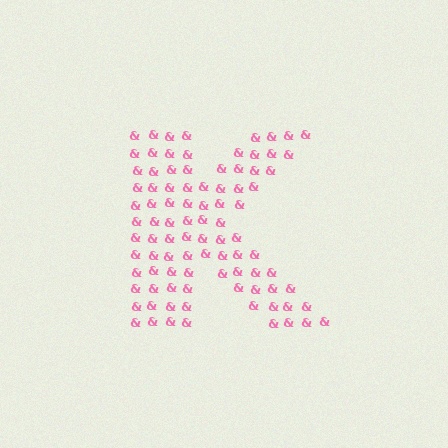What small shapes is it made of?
It is made of small ampersands.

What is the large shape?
The large shape is the letter K.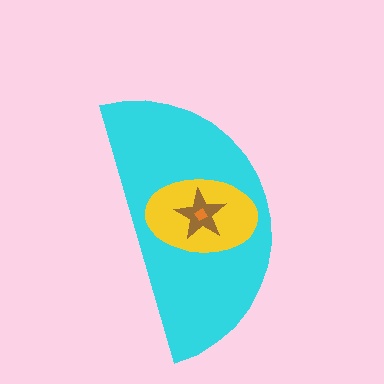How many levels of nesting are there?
4.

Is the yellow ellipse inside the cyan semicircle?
Yes.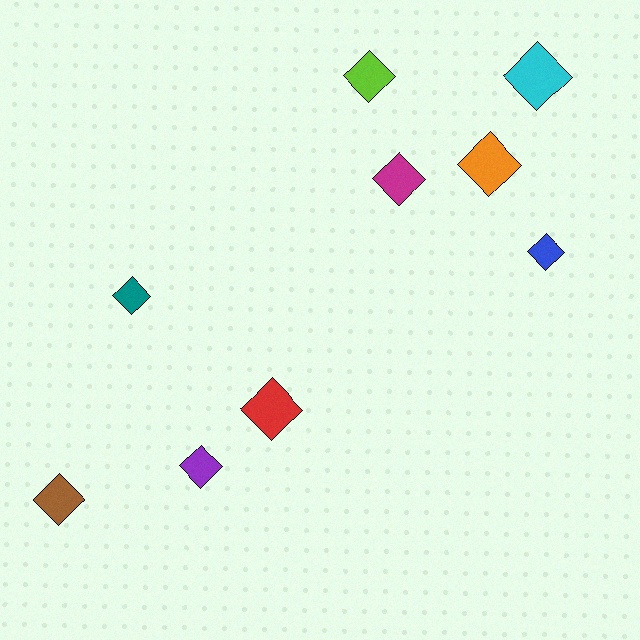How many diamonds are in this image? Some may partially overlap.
There are 9 diamonds.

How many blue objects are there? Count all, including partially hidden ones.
There is 1 blue object.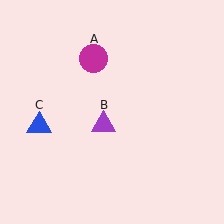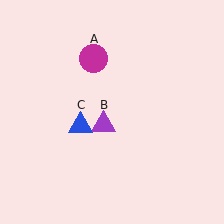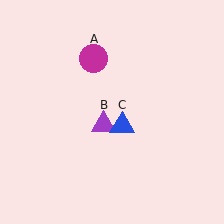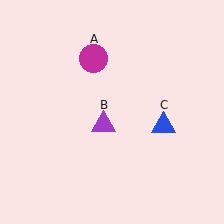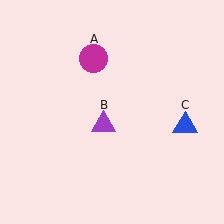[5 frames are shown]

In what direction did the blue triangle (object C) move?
The blue triangle (object C) moved right.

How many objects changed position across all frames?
1 object changed position: blue triangle (object C).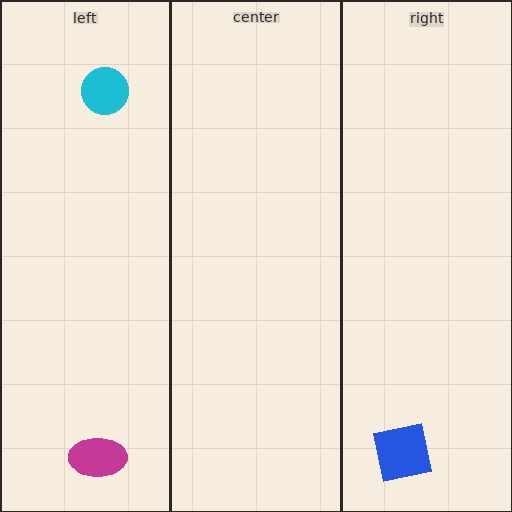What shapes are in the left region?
The cyan circle, the magenta ellipse.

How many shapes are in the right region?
1.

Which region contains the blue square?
The right region.